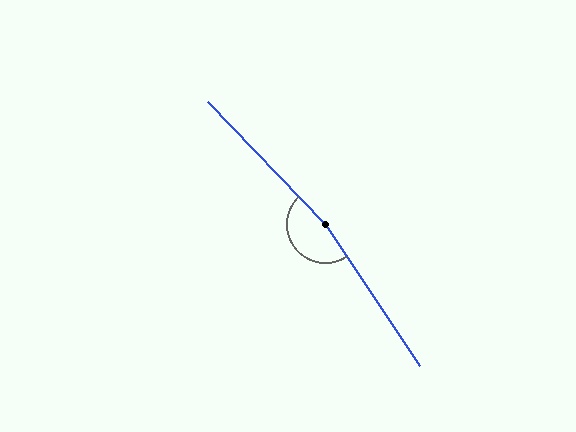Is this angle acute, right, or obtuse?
It is obtuse.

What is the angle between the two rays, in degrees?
Approximately 170 degrees.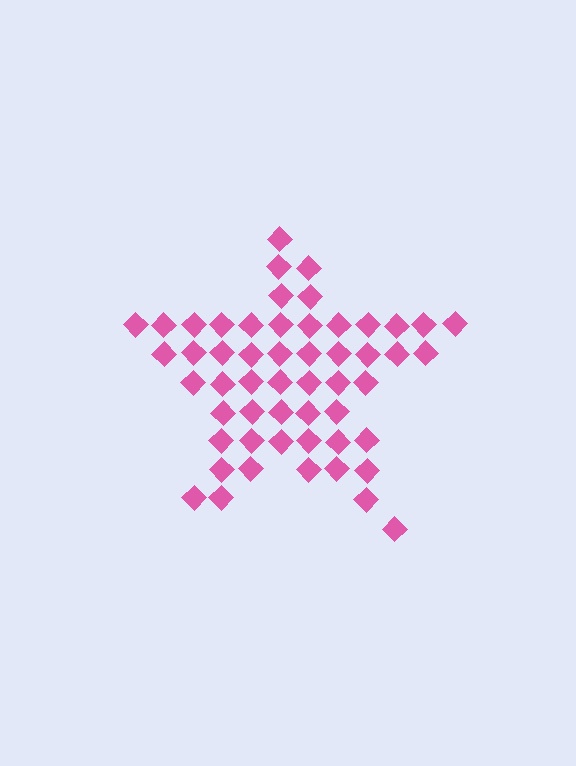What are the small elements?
The small elements are diamonds.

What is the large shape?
The large shape is a star.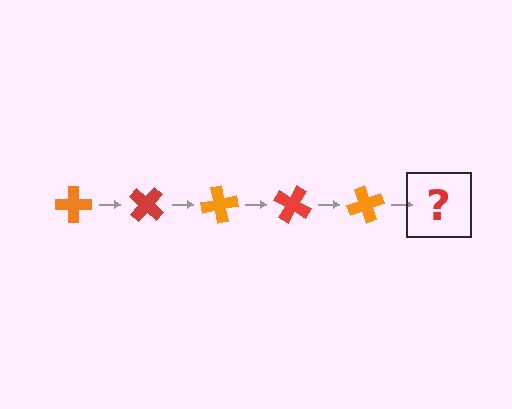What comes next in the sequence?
The next element should be a red cross, rotated 200 degrees from the start.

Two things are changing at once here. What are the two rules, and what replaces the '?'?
The two rules are that it rotates 40 degrees each step and the color cycles through orange and red. The '?' should be a red cross, rotated 200 degrees from the start.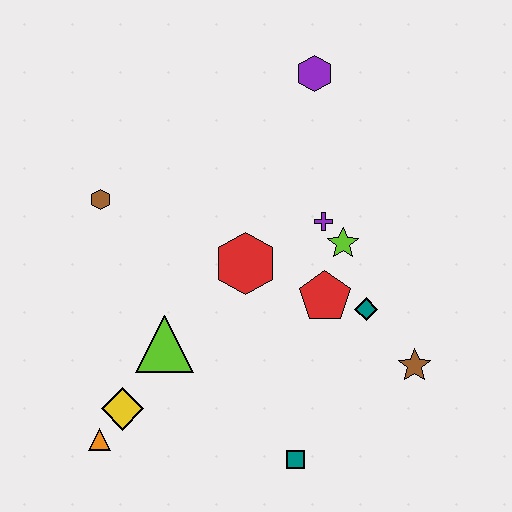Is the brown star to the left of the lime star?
No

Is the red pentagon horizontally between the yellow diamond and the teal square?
No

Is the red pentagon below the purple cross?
Yes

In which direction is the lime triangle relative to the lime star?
The lime triangle is to the left of the lime star.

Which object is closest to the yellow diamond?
The orange triangle is closest to the yellow diamond.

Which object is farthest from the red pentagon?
The orange triangle is farthest from the red pentagon.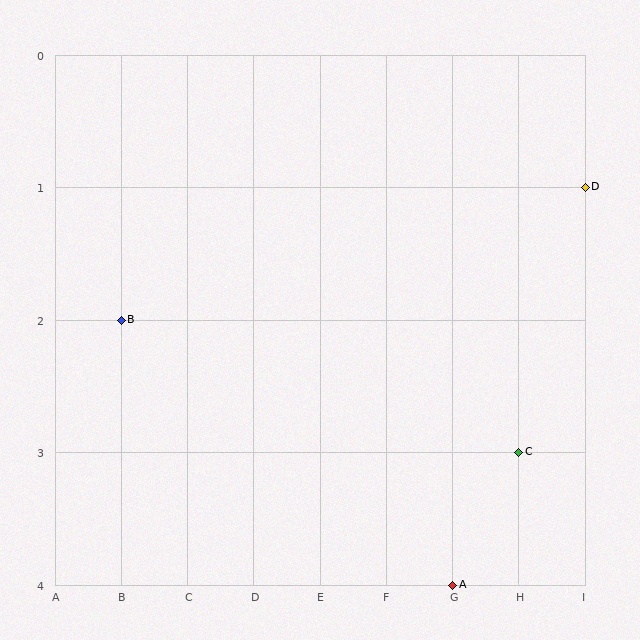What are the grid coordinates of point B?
Point B is at grid coordinates (B, 2).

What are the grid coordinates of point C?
Point C is at grid coordinates (H, 3).